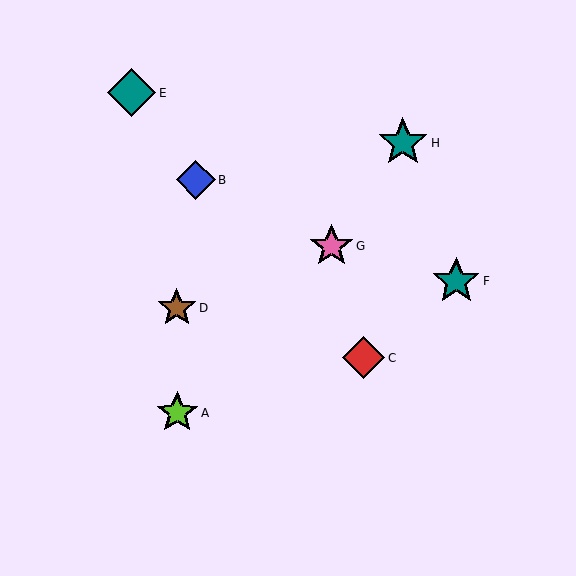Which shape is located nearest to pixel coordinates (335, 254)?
The pink star (labeled G) at (331, 246) is nearest to that location.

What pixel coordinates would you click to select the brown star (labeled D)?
Click at (177, 308) to select the brown star D.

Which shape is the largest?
The teal star (labeled H) is the largest.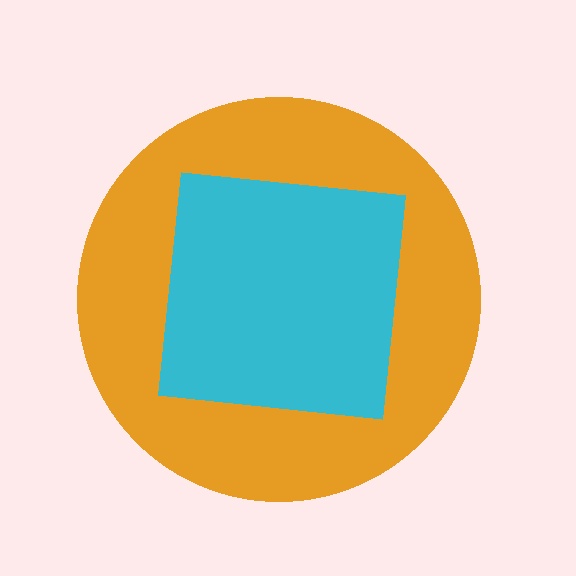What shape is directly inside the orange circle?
The cyan square.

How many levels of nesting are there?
2.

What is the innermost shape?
The cyan square.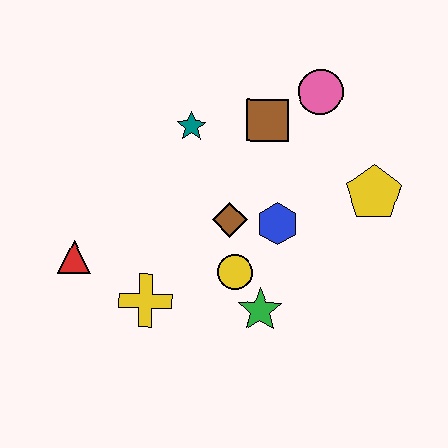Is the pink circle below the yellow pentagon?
No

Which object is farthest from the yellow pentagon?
The red triangle is farthest from the yellow pentagon.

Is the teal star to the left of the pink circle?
Yes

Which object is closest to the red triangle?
The yellow cross is closest to the red triangle.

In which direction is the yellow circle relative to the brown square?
The yellow circle is below the brown square.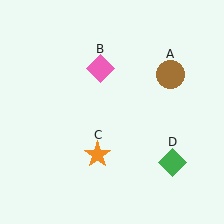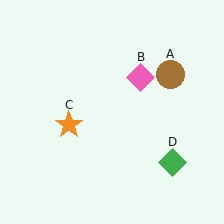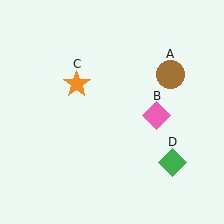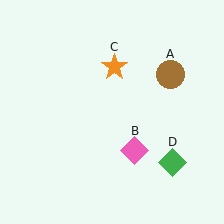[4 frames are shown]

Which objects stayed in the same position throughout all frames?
Brown circle (object A) and green diamond (object D) remained stationary.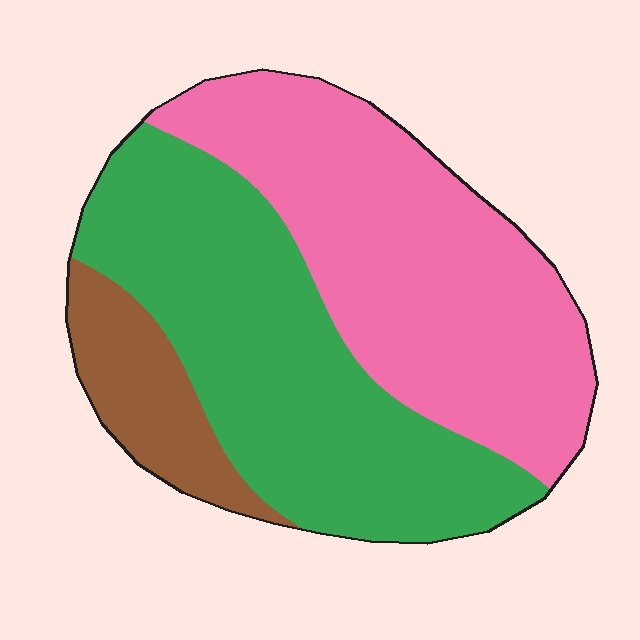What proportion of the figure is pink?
Pink takes up between a quarter and a half of the figure.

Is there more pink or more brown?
Pink.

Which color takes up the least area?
Brown, at roughly 10%.